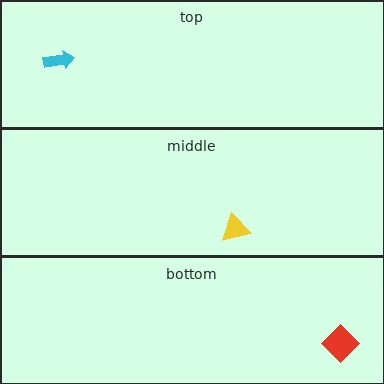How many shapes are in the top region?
1.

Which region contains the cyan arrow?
The top region.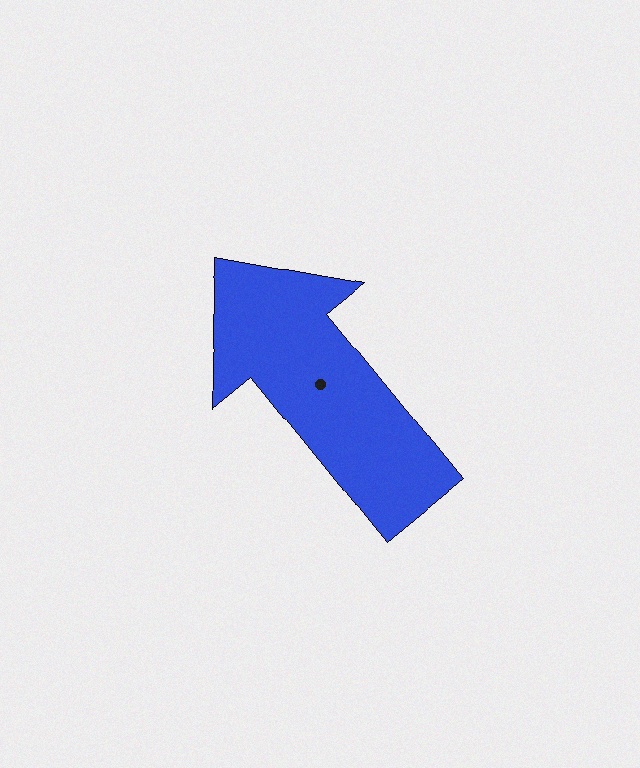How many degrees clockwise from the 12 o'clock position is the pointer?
Approximately 321 degrees.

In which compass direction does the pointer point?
Northwest.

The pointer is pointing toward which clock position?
Roughly 11 o'clock.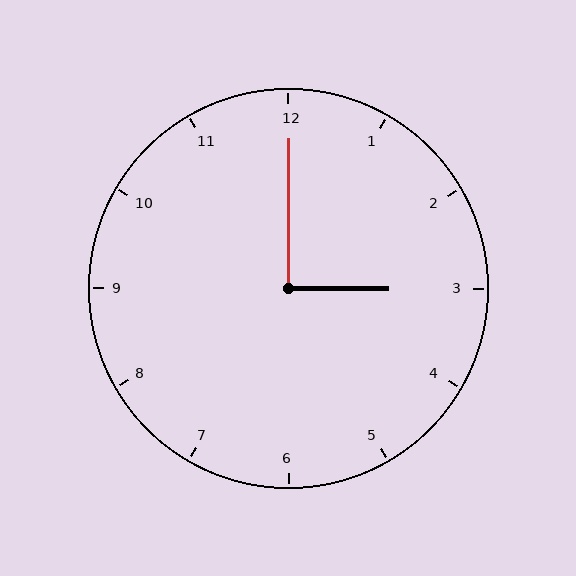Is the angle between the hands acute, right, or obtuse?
It is right.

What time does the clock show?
3:00.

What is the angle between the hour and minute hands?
Approximately 90 degrees.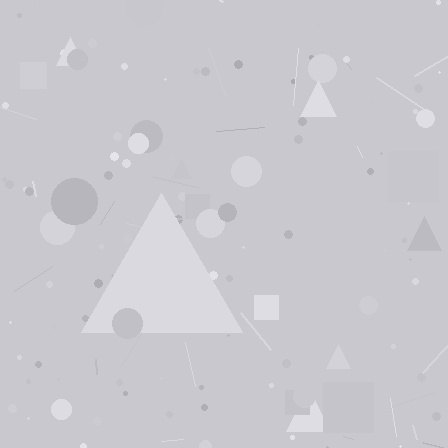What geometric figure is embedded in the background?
A triangle is embedded in the background.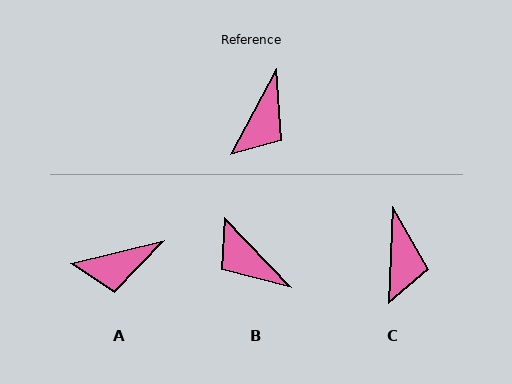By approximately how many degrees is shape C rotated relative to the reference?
Approximately 26 degrees counter-clockwise.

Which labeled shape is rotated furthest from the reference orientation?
B, about 108 degrees away.